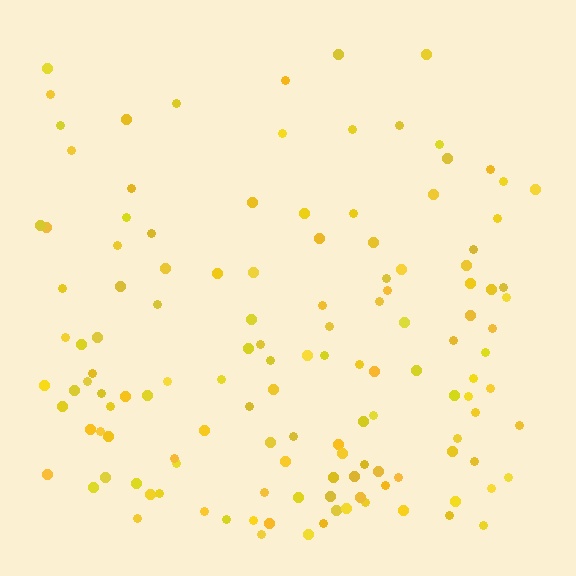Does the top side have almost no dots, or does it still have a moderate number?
Still a moderate number, just noticeably fewer than the bottom.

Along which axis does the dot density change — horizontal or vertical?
Vertical.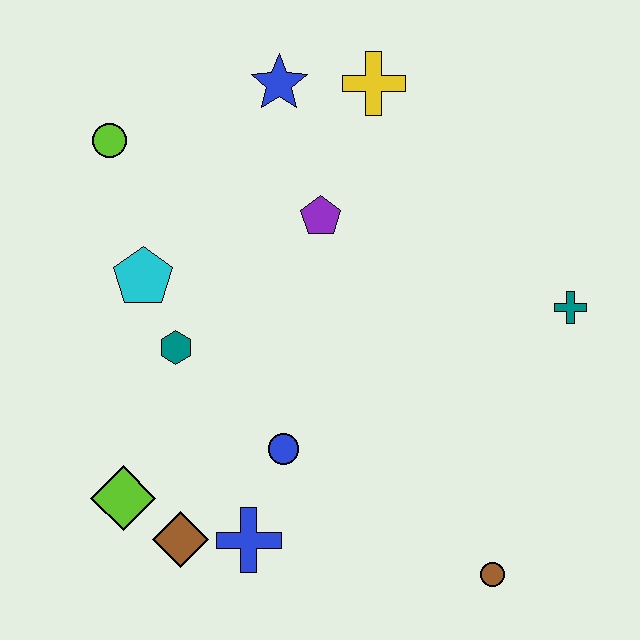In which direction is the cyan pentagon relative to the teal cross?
The cyan pentagon is to the left of the teal cross.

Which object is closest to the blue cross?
The brown diamond is closest to the blue cross.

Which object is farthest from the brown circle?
The lime circle is farthest from the brown circle.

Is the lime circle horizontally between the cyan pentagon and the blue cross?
No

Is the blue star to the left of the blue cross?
No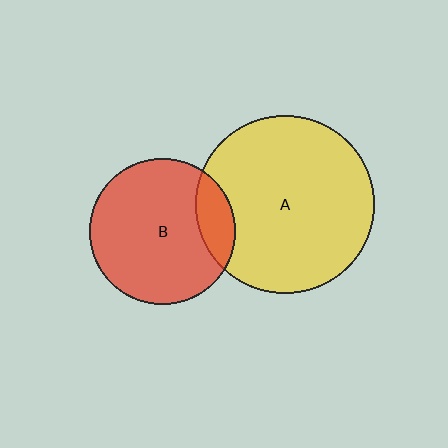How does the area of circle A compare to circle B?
Approximately 1.5 times.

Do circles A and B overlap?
Yes.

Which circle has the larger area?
Circle A (yellow).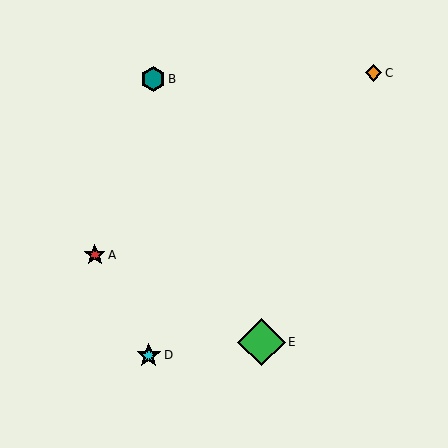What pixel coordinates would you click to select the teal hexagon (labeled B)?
Click at (153, 79) to select the teal hexagon B.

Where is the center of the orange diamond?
The center of the orange diamond is at (374, 73).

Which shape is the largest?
The green diamond (labeled E) is the largest.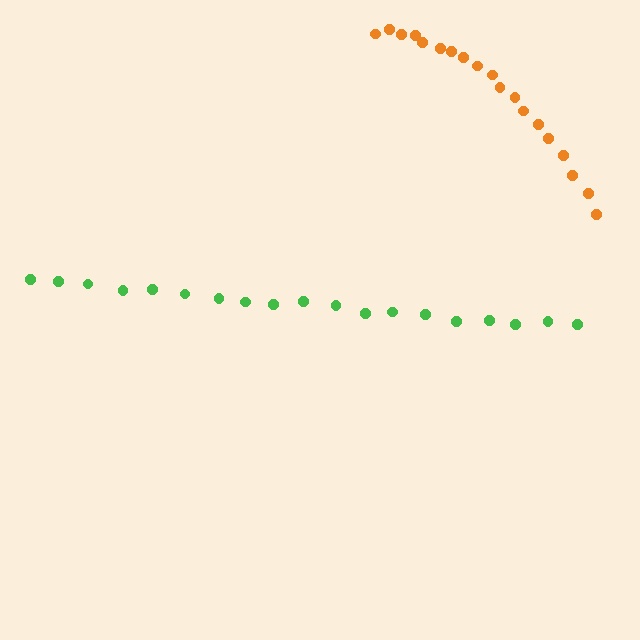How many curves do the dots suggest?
There are 2 distinct paths.